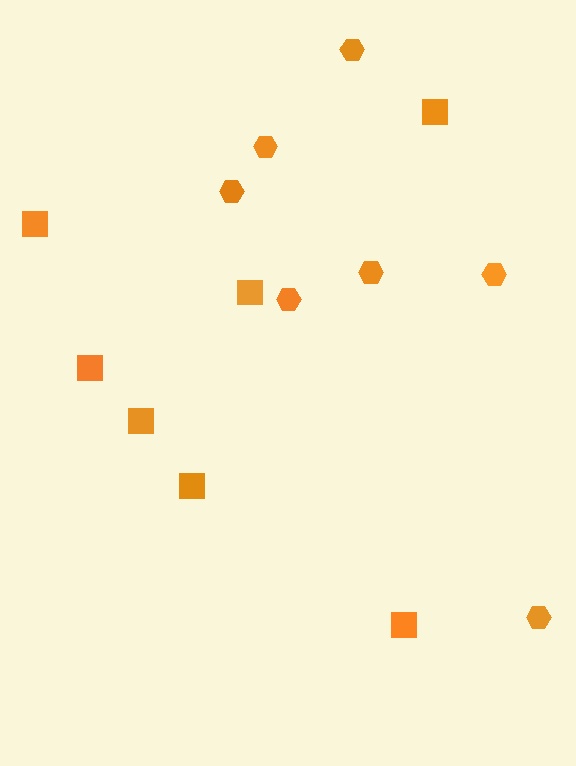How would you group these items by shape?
There are 2 groups: one group of hexagons (7) and one group of squares (7).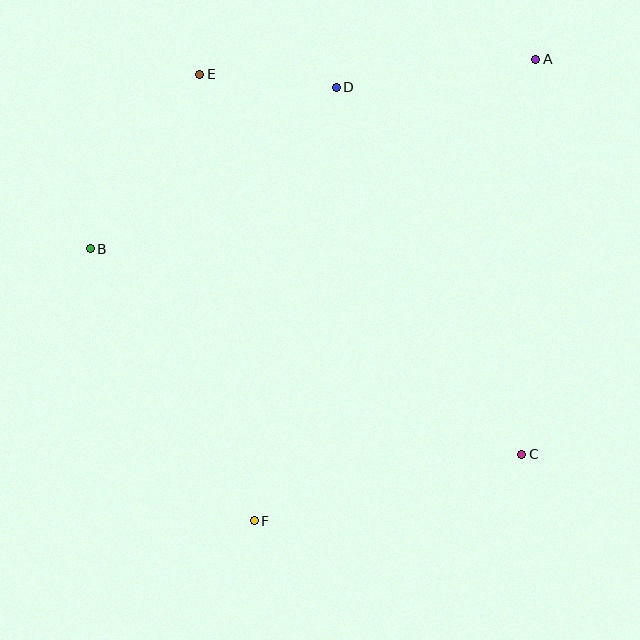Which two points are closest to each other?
Points D and E are closest to each other.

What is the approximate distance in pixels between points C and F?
The distance between C and F is approximately 276 pixels.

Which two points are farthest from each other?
Points A and F are farthest from each other.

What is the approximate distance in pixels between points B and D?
The distance between B and D is approximately 294 pixels.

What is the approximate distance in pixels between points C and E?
The distance between C and E is approximately 498 pixels.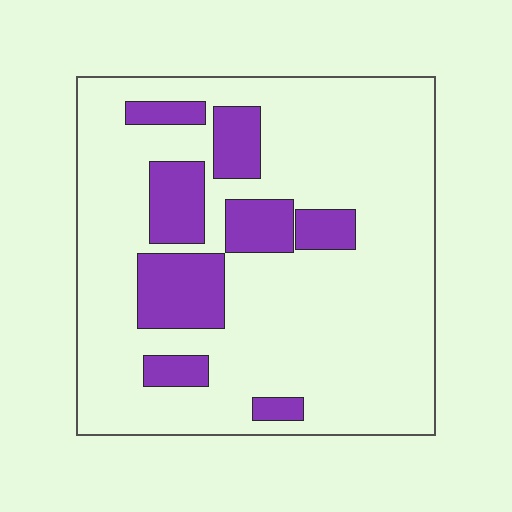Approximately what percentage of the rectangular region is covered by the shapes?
Approximately 20%.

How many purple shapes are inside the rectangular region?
8.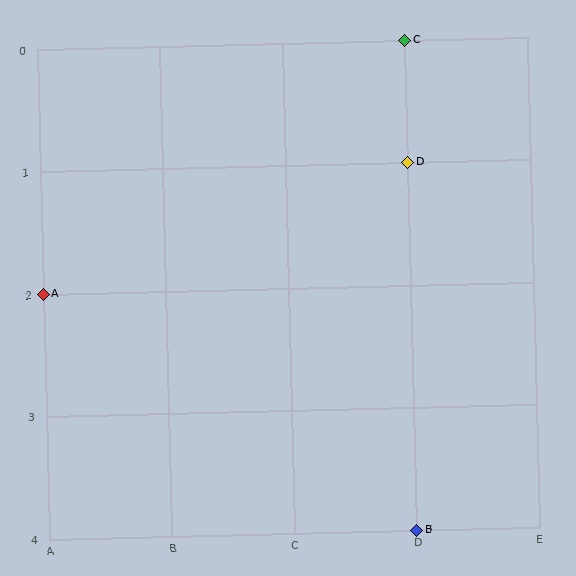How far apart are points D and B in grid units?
Points D and B are 3 rows apart.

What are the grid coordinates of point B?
Point B is at grid coordinates (D, 4).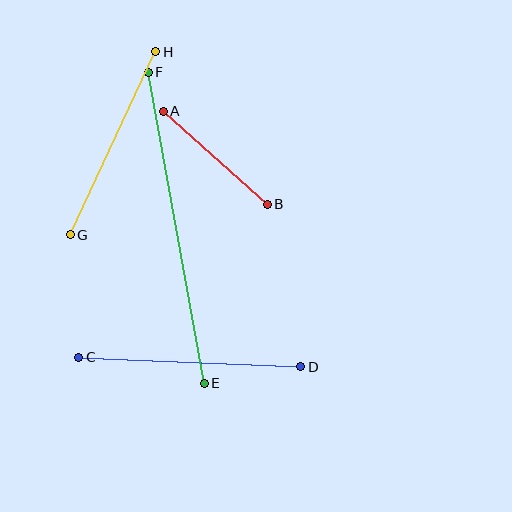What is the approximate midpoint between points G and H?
The midpoint is at approximately (113, 143) pixels.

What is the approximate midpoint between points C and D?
The midpoint is at approximately (190, 362) pixels.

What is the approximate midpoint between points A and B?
The midpoint is at approximately (215, 158) pixels.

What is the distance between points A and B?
The distance is approximately 140 pixels.